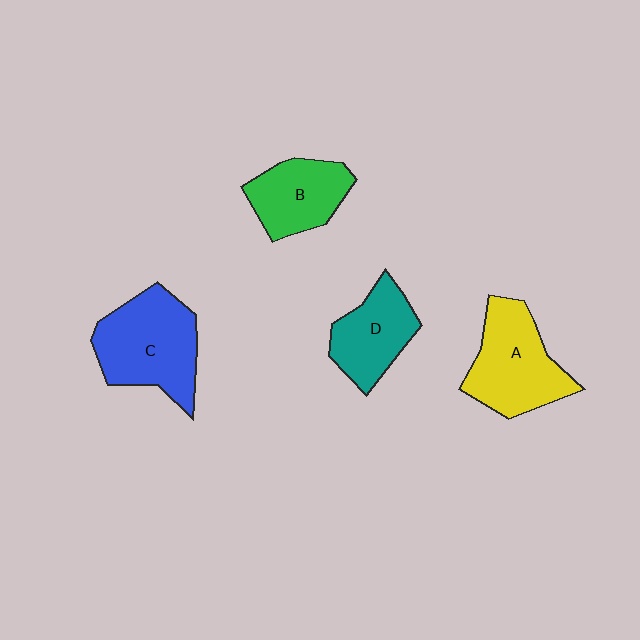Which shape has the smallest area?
Shape D (teal).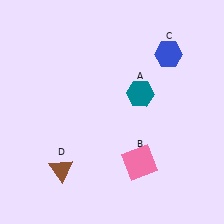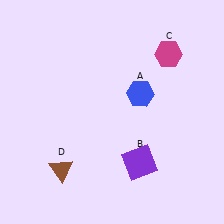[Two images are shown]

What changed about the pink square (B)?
In Image 1, B is pink. In Image 2, it changed to purple.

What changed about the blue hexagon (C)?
In Image 1, C is blue. In Image 2, it changed to magenta.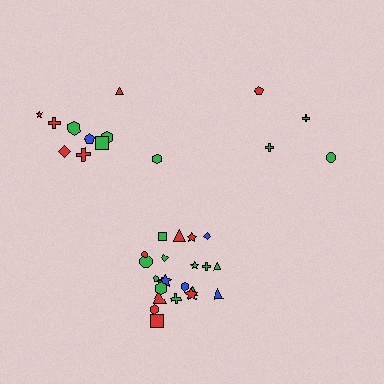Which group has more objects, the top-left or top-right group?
The top-left group.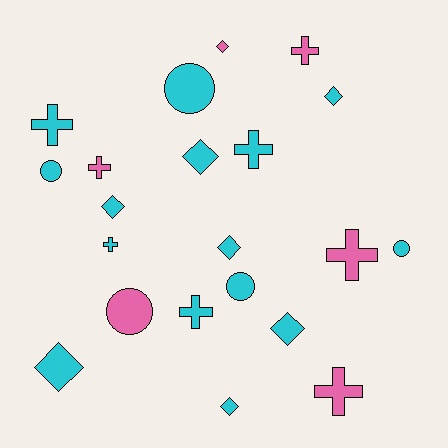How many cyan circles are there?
There are 4 cyan circles.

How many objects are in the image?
There are 21 objects.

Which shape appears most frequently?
Diamond, with 8 objects.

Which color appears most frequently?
Cyan, with 15 objects.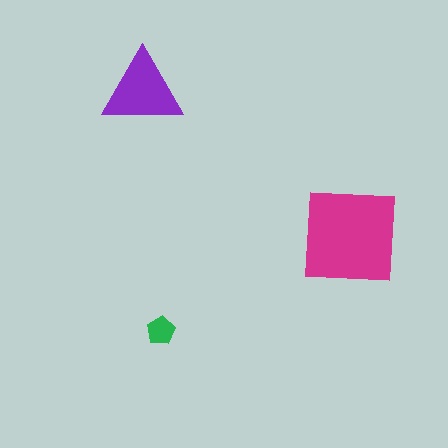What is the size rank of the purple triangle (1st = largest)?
2nd.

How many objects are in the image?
There are 3 objects in the image.